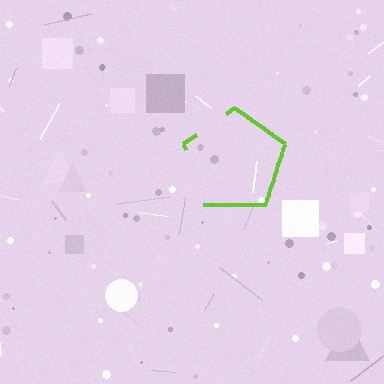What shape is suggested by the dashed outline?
The dashed outline suggests a pentagon.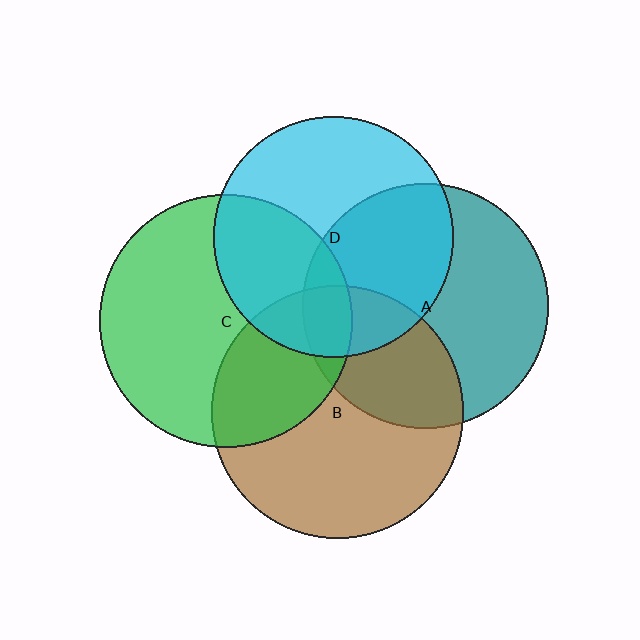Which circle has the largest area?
Circle B (brown).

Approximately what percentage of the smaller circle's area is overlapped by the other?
Approximately 35%.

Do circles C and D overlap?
Yes.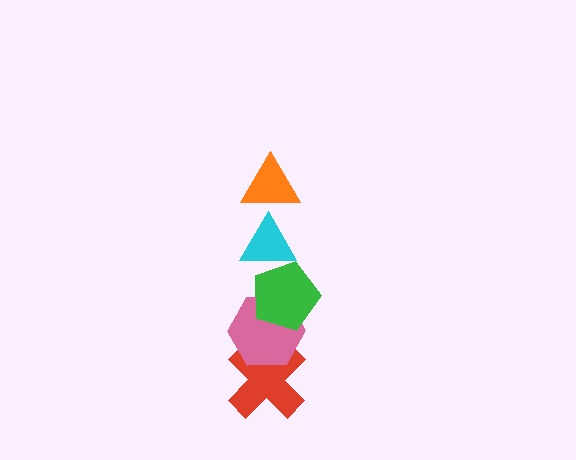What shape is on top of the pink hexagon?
The green pentagon is on top of the pink hexagon.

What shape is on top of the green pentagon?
The cyan triangle is on top of the green pentagon.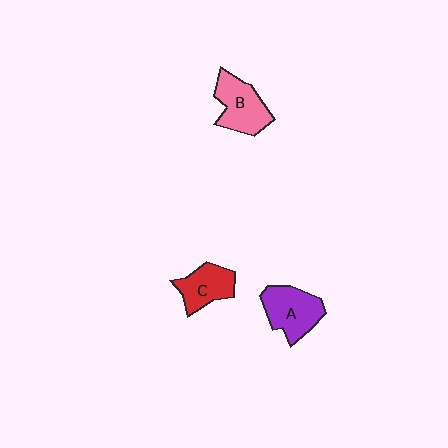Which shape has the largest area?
Shape A (purple).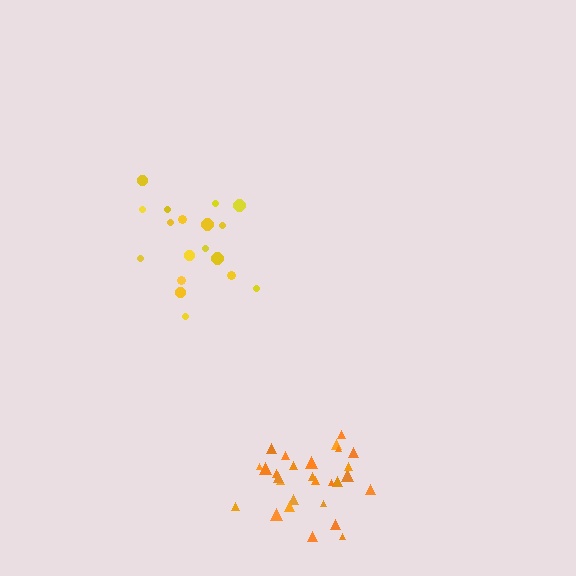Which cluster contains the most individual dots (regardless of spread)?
Orange (29).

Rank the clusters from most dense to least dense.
orange, yellow.